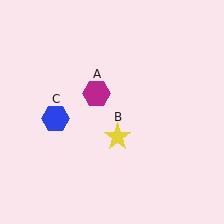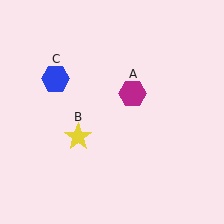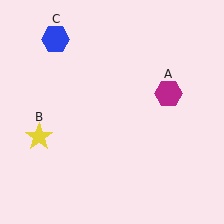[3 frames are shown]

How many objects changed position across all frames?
3 objects changed position: magenta hexagon (object A), yellow star (object B), blue hexagon (object C).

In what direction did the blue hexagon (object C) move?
The blue hexagon (object C) moved up.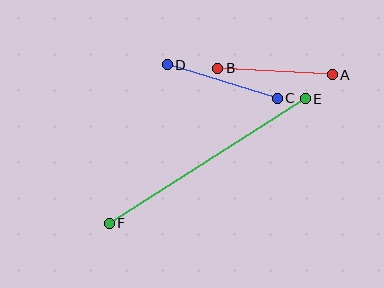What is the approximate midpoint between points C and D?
The midpoint is at approximately (222, 82) pixels.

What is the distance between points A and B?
The distance is approximately 115 pixels.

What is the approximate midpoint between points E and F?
The midpoint is at approximately (207, 161) pixels.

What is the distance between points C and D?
The distance is approximately 115 pixels.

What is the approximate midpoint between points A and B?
The midpoint is at approximately (275, 72) pixels.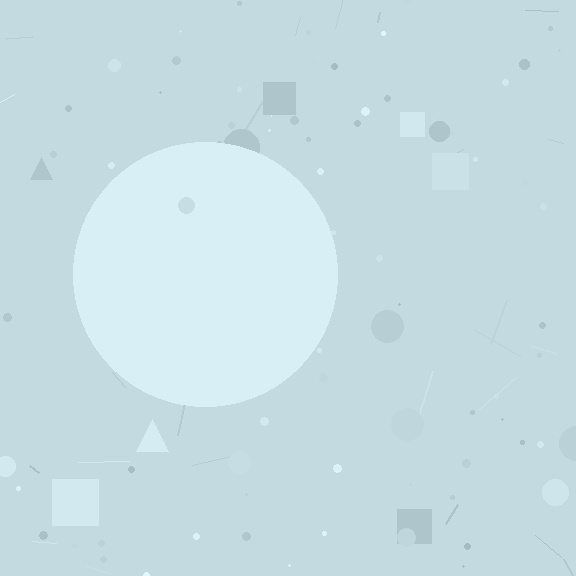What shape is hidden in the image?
A circle is hidden in the image.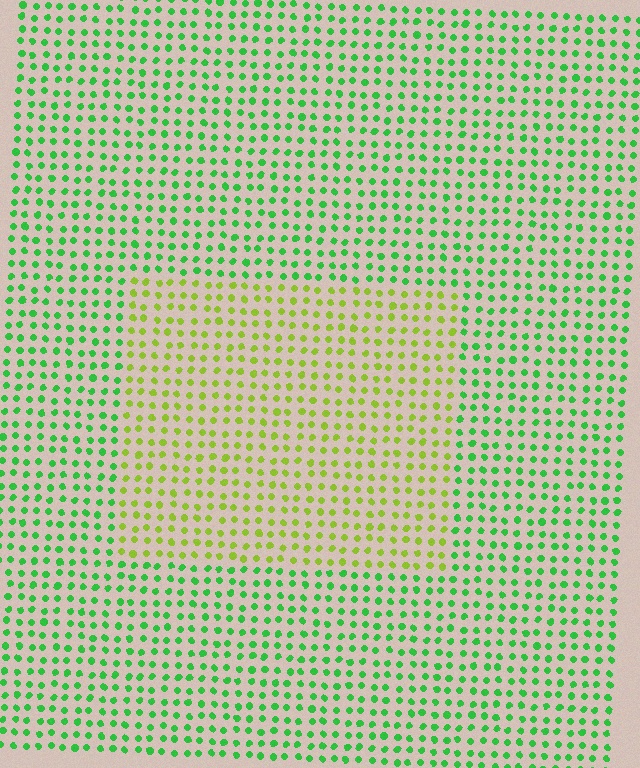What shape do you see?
I see a rectangle.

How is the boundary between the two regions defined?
The boundary is defined purely by a slight shift in hue (about 45 degrees). Spacing, size, and orientation are identical on both sides.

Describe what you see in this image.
The image is filled with small green elements in a uniform arrangement. A rectangle-shaped region is visible where the elements are tinted to a slightly different hue, forming a subtle color boundary.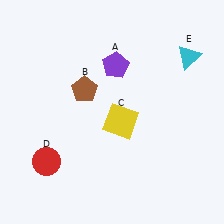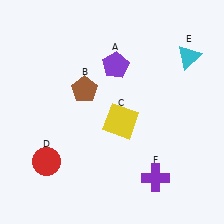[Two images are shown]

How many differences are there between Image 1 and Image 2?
There is 1 difference between the two images.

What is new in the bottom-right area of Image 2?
A purple cross (F) was added in the bottom-right area of Image 2.